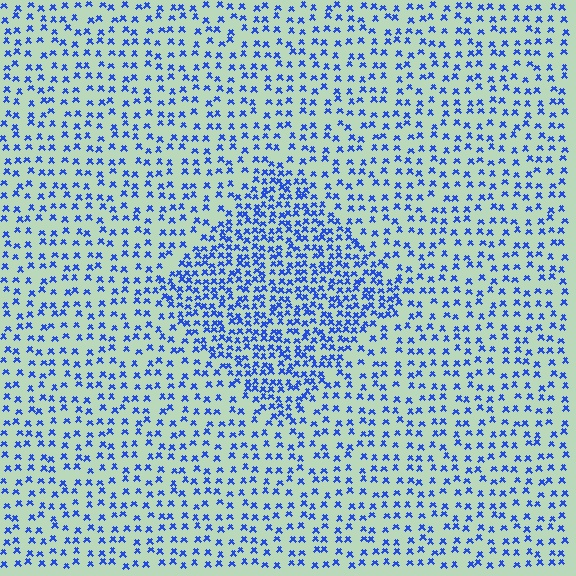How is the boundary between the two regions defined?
The boundary is defined by a change in element density (approximately 2.0x ratio). All elements are the same color, size, and shape.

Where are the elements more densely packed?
The elements are more densely packed inside the diamond boundary.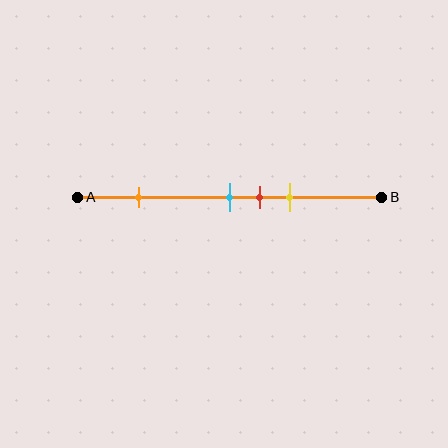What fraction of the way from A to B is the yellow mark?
The yellow mark is approximately 70% (0.7) of the way from A to B.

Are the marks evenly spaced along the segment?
No, the marks are not evenly spaced.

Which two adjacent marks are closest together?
The cyan and red marks are the closest adjacent pair.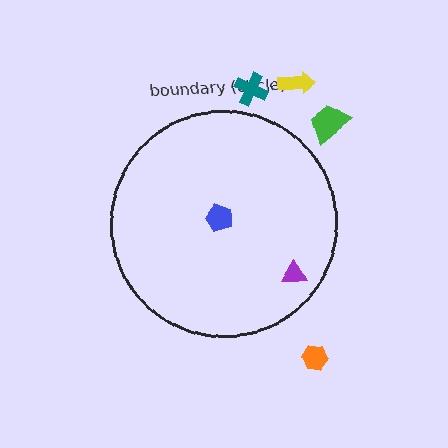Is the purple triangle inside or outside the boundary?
Inside.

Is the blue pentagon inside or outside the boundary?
Inside.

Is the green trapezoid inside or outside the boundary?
Outside.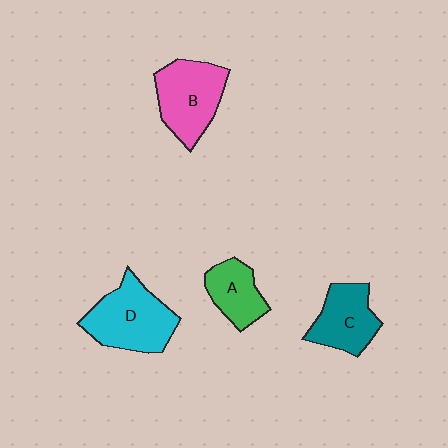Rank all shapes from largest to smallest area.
From largest to smallest: D (cyan), B (pink), C (teal), A (green).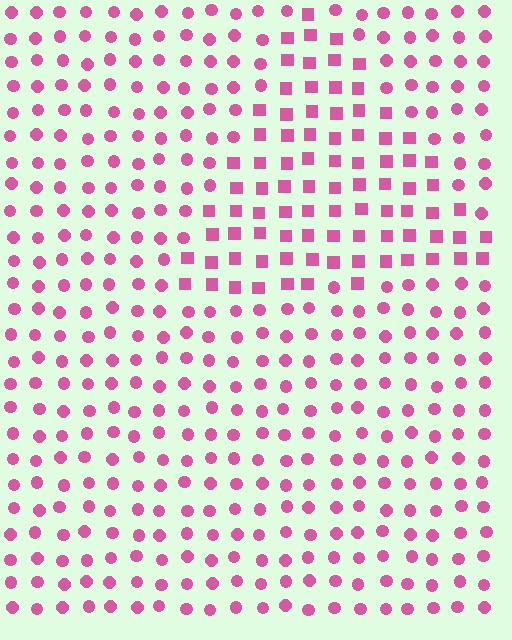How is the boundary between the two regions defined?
The boundary is defined by a change in element shape: squares inside vs. circles outside. All elements share the same color and spacing.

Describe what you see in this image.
The image is filled with small pink elements arranged in a uniform grid. A triangle-shaped region contains squares, while the surrounding area contains circles. The boundary is defined purely by the change in element shape.